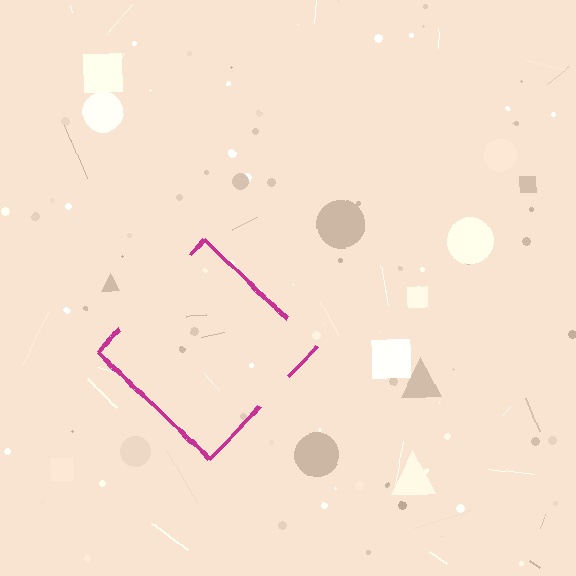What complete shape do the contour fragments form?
The contour fragments form a diamond.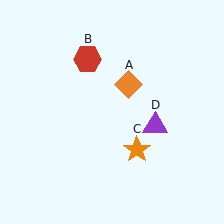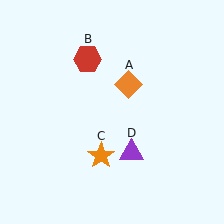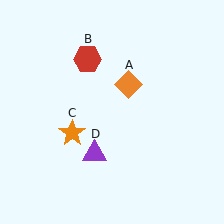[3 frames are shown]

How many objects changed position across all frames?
2 objects changed position: orange star (object C), purple triangle (object D).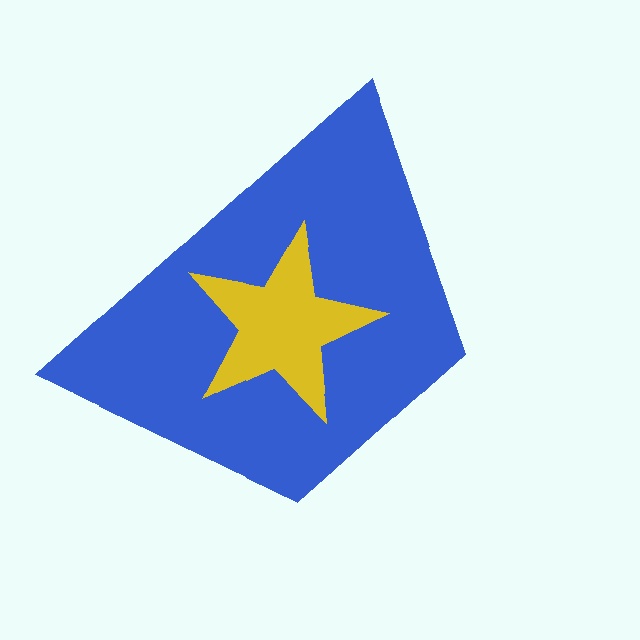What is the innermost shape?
The yellow star.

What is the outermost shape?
The blue trapezoid.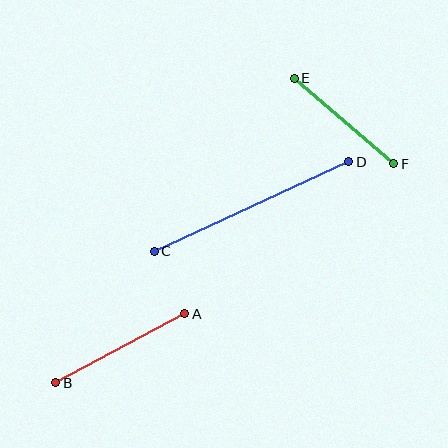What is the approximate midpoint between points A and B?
The midpoint is at approximately (120, 348) pixels.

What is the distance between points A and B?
The distance is approximately 146 pixels.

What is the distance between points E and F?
The distance is approximately 131 pixels.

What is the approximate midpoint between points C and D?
The midpoint is at approximately (252, 206) pixels.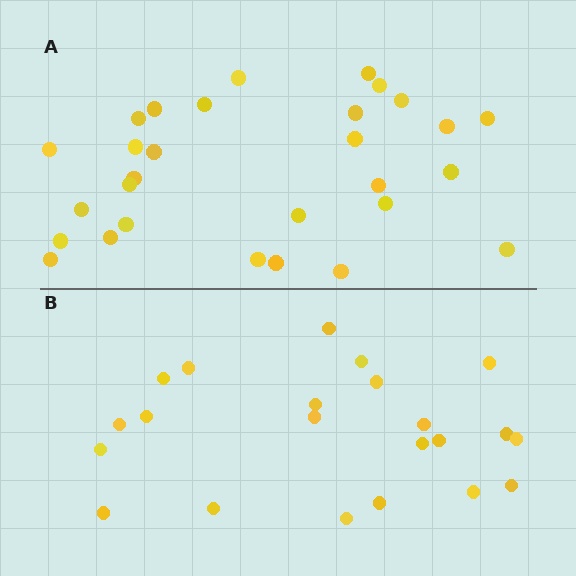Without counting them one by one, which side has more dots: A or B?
Region A (the top region) has more dots.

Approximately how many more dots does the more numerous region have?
Region A has roughly 8 or so more dots than region B.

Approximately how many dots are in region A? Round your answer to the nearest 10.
About 30 dots. (The exact count is 29, which rounds to 30.)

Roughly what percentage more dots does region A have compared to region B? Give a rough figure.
About 30% more.